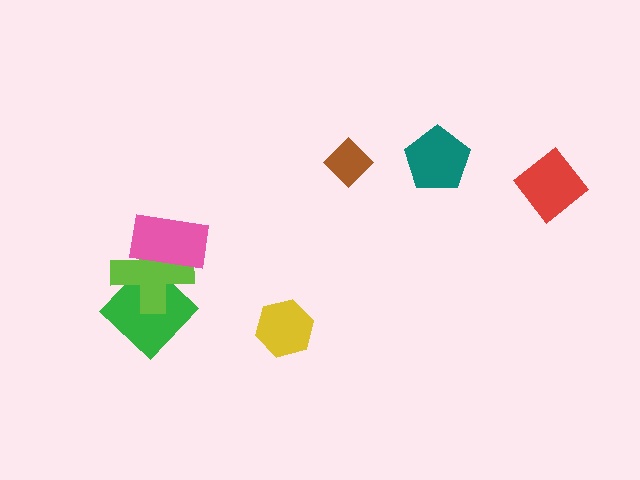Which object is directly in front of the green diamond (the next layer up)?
The lime cross is directly in front of the green diamond.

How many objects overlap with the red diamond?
0 objects overlap with the red diamond.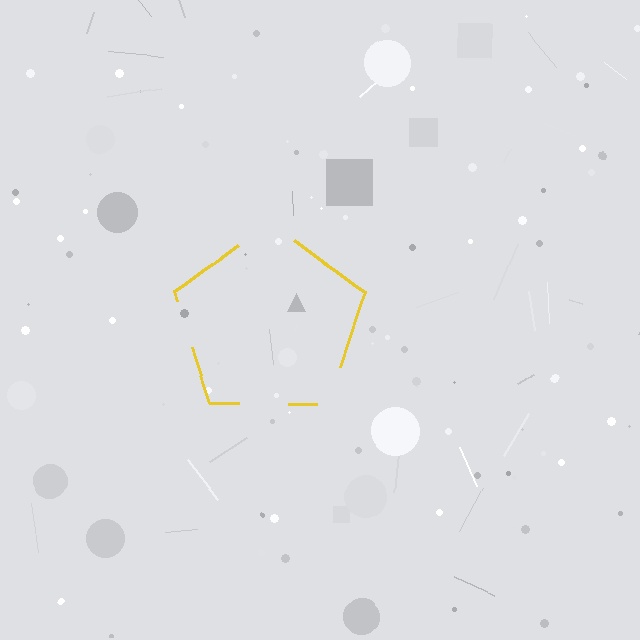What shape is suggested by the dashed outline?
The dashed outline suggests a pentagon.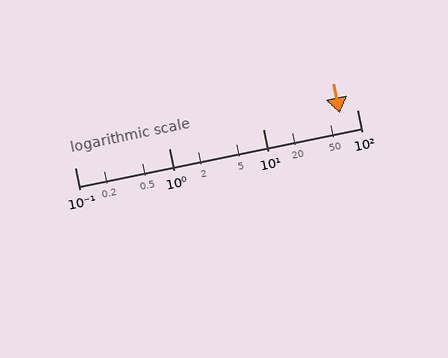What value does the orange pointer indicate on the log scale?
The pointer indicates approximately 66.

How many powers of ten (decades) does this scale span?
The scale spans 3 decades, from 0.1 to 100.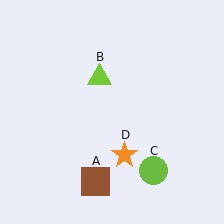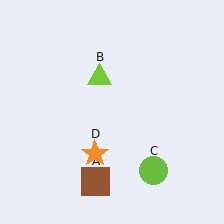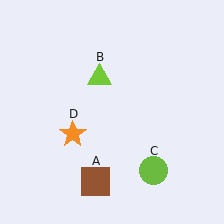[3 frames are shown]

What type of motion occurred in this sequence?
The orange star (object D) rotated clockwise around the center of the scene.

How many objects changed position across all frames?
1 object changed position: orange star (object D).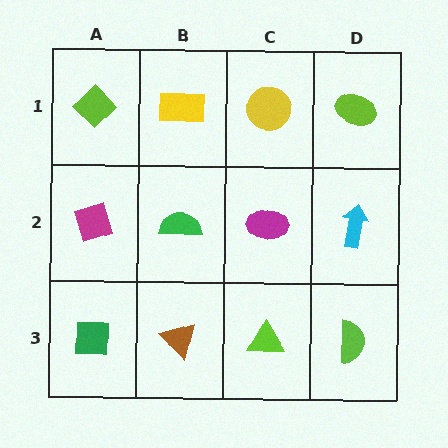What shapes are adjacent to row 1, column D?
A cyan arrow (row 2, column D), a yellow circle (row 1, column C).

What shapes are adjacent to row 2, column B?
A yellow rectangle (row 1, column B), a brown triangle (row 3, column B), a magenta diamond (row 2, column A), a magenta ellipse (row 2, column C).